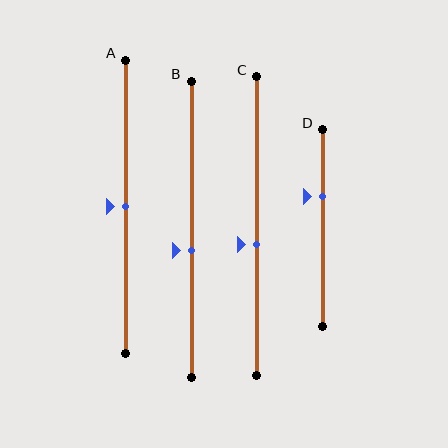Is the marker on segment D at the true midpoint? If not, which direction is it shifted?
No, the marker on segment D is shifted upward by about 16% of the segment length.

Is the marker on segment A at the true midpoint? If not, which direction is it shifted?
Yes, the marker on segment A is at the true midpoint.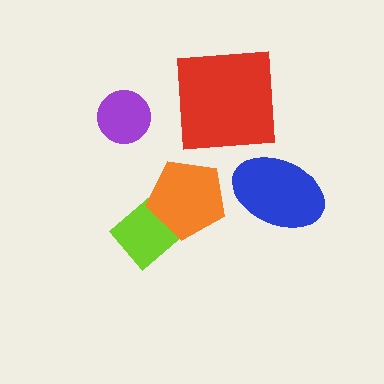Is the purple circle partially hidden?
No, no other shape covers it.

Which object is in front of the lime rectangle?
The orange pentagon is in front of the lime rectangle.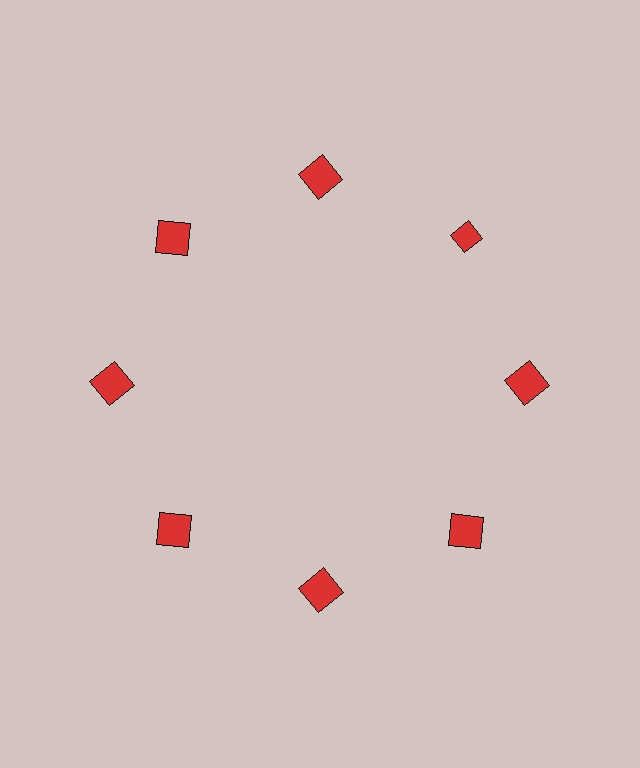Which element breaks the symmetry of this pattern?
The red diamond at roughly the 2 o'clock position breaks the symmetry. All other shapes are red squares.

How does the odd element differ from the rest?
It has a different shape: diamond instead of square.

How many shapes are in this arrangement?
There are 8 shapes arranged in a ring pattern.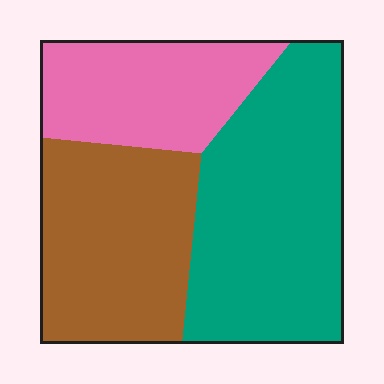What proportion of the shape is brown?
Brown takes up about one third (1/3) of the shape.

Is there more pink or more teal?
Teal.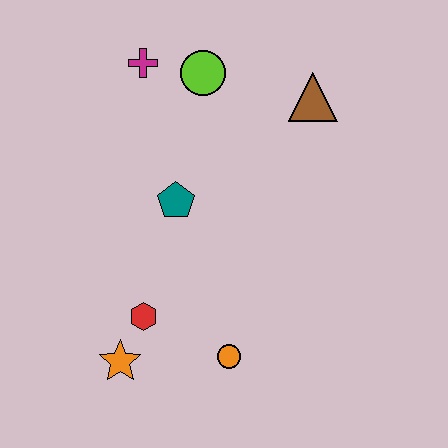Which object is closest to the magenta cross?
The lime circle is closest to the magenta cross.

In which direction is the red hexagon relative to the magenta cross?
The red hexagon is below the magenta cross.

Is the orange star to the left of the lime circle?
Yes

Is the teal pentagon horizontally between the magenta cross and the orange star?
No